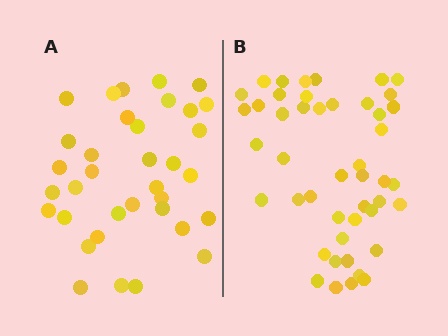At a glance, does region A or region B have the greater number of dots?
Region B (the right region) has more dots.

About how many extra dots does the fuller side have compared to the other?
Region B has roughly 12 or so more dots than region A.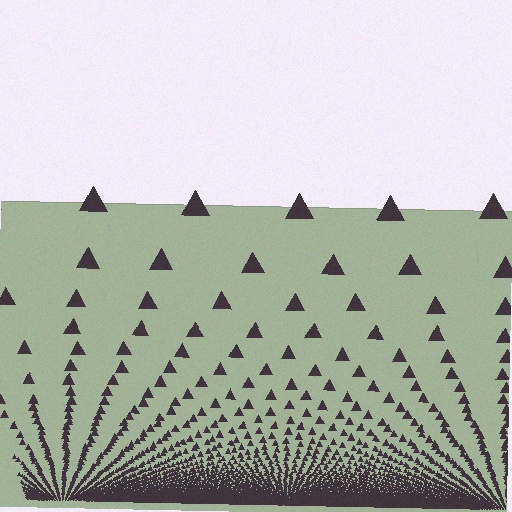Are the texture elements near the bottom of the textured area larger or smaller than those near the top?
Smaller. The gradient is inverted — elements near the bottom are smaller and denser.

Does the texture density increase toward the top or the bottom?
Density increases toward the bottom.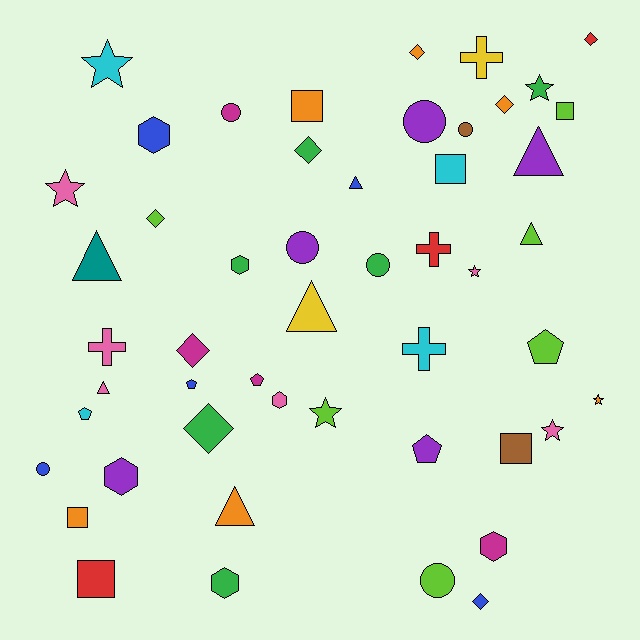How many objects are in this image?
There are 50 objects.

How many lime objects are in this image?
There are 6 lime objects.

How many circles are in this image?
There are 7 circles.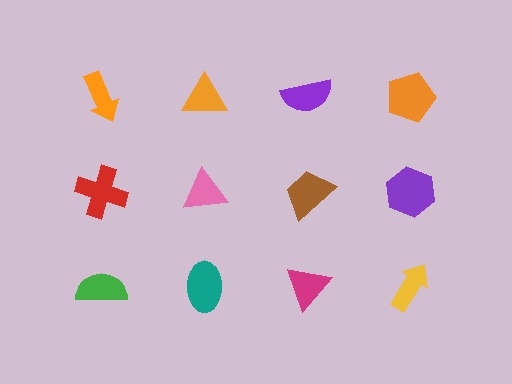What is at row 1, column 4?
An orange pentagon.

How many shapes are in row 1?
4 shapes.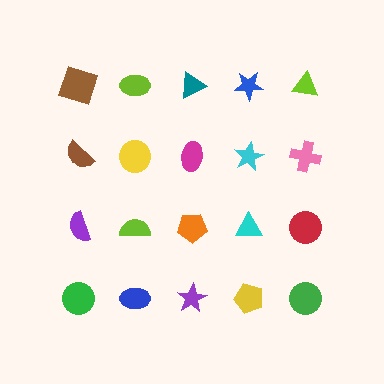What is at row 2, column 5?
A pink cross.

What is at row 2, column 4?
A cyan star.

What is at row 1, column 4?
A blue star.